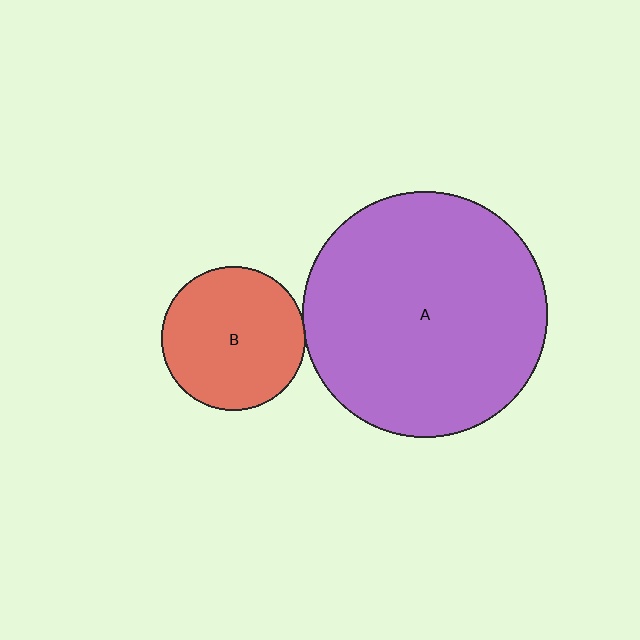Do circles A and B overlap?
Yes.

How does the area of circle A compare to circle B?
Approximately 2.9 times.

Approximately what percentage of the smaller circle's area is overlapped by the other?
Approximately 5%.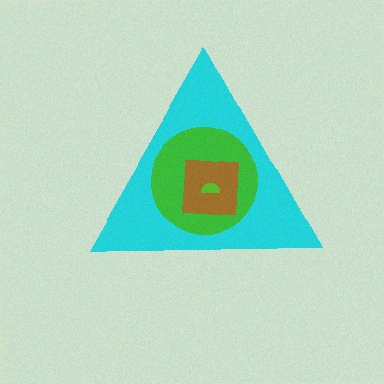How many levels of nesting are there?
4.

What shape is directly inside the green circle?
The brown square.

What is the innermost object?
The lime semicircle.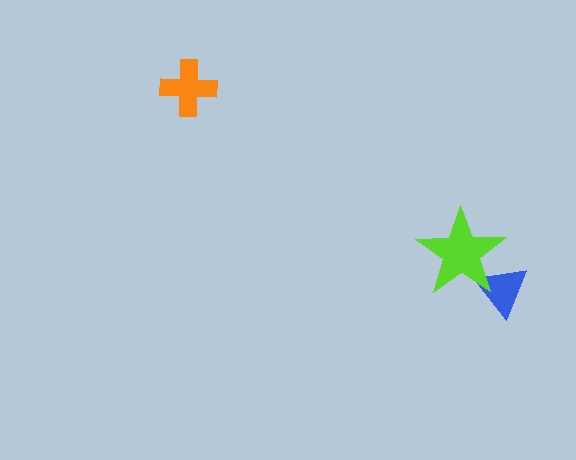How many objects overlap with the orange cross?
0 objects overlap with the orange cross.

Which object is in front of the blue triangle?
The lime star is in front of the blue triangle.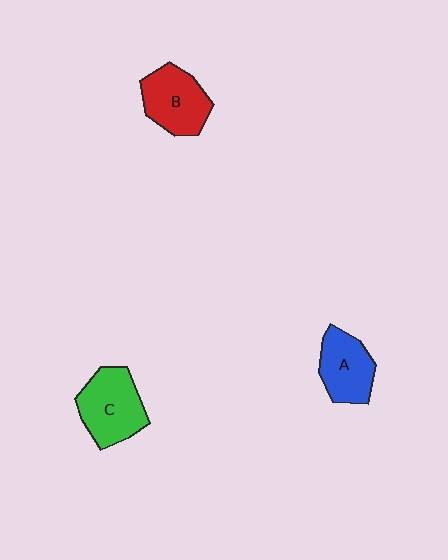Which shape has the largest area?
Shape C (green).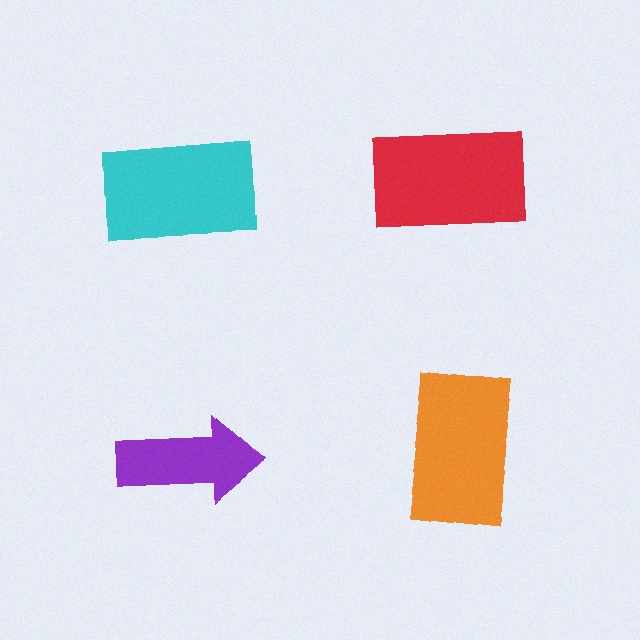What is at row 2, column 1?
A purple arrow.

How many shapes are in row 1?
2 shapes.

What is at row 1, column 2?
A red rectangle.